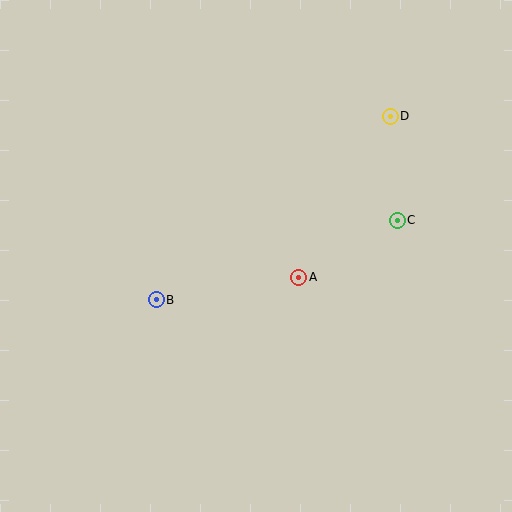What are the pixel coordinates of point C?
Point C is at (397, 220).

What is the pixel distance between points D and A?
The distance between D and A is 185 pixels.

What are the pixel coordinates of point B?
Point B is at (156, 300).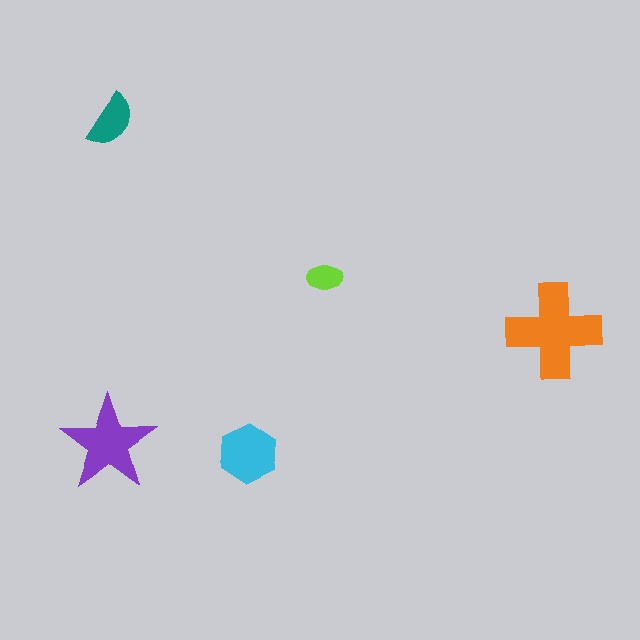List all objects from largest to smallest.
The orange cross, the purple star, the cyan hexagon, the teal semicircle, the lime ellipse.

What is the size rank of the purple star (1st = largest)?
2nd.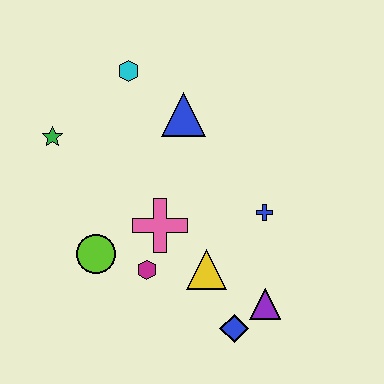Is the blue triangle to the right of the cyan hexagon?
Yes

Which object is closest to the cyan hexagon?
The blue triangle is closest to the cyan hexagon.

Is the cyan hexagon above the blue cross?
Yes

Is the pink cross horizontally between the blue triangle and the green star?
Yes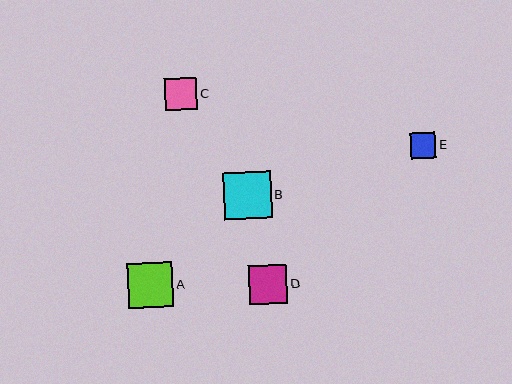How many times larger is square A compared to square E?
Square A is approximately 1.8 times the size of square E.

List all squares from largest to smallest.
From largest to smallest: B, A, D, C, E.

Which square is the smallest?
Square E is the smallest with a size of approximately 26 pixels.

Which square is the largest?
Square B is the largest with a size of approximately 47 pixels.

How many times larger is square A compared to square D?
Square A is approximately 1.2 times the size of square D.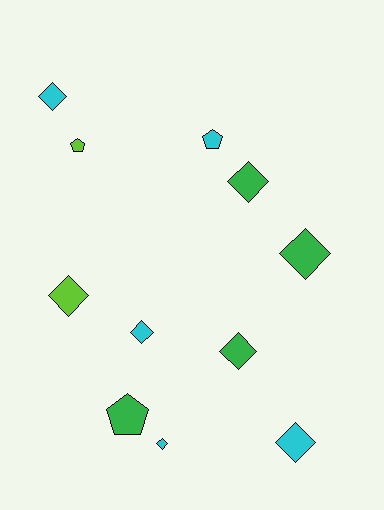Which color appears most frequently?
Cyan, with 5 objects.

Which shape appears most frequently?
Diamond, with 8 objects.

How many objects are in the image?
There are 11 objects.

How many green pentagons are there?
There is 1 green pentagon.